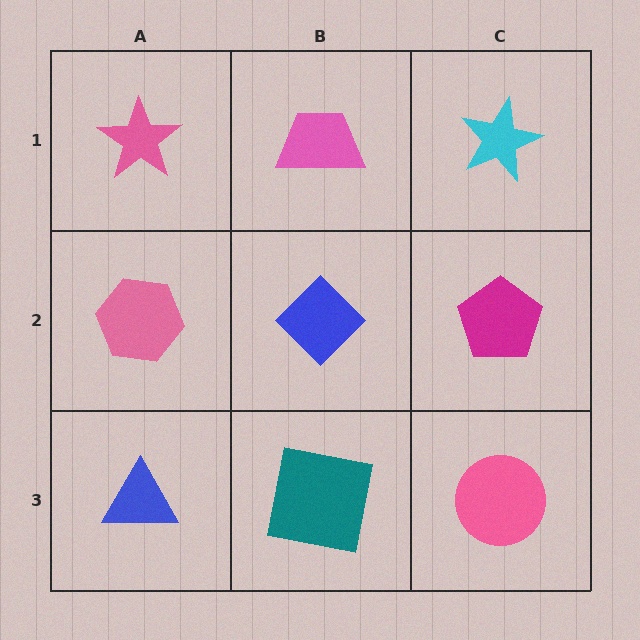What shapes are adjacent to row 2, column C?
A cyan star (row 1, column C), a pink circle (row 3, column C), a blue diamond (row 2, column B).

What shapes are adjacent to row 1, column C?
A magenta pentagon (row 2, column C), a pink trapezoid (row 1, column B).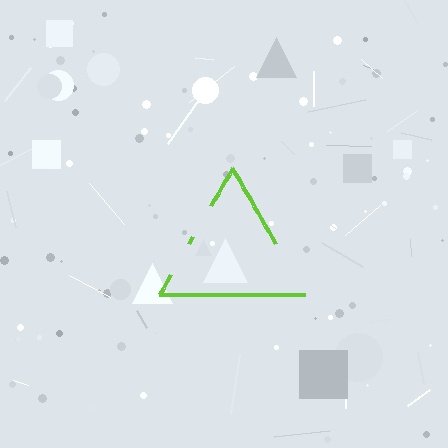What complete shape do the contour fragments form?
The contour fragments form a triangle.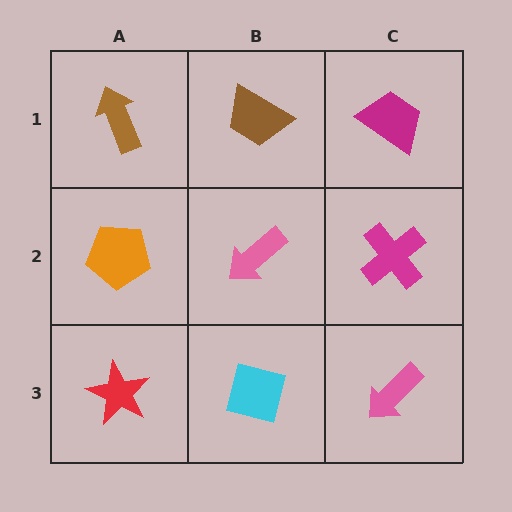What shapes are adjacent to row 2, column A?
A brown arrow (row 1, column A), a red star (row 3, column A), a pink arrow (row 2, column B).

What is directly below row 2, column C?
A pink arrow.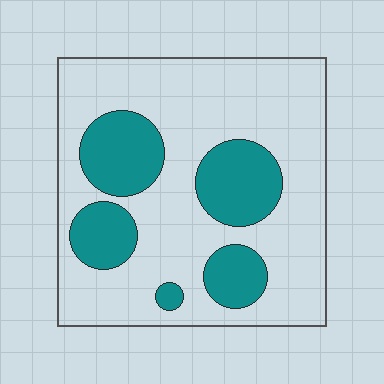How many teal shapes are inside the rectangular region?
5.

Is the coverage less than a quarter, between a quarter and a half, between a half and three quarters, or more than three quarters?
Between a quarter and a half.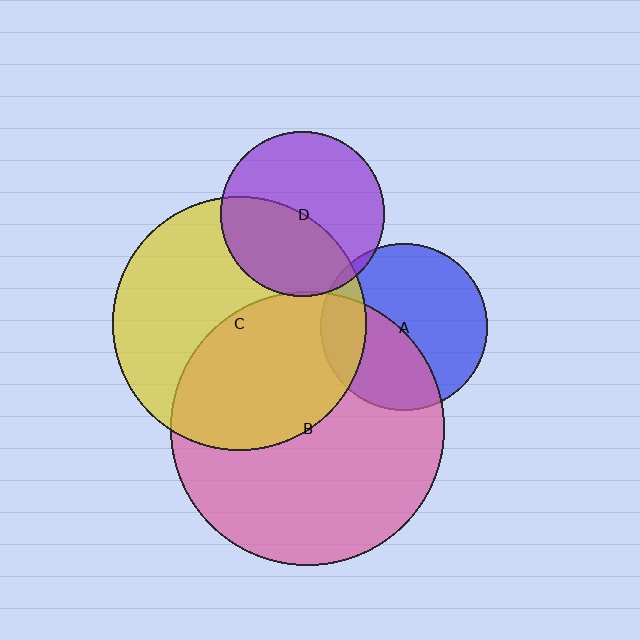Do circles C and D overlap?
Yes.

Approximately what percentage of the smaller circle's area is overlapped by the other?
Approximately 45%.